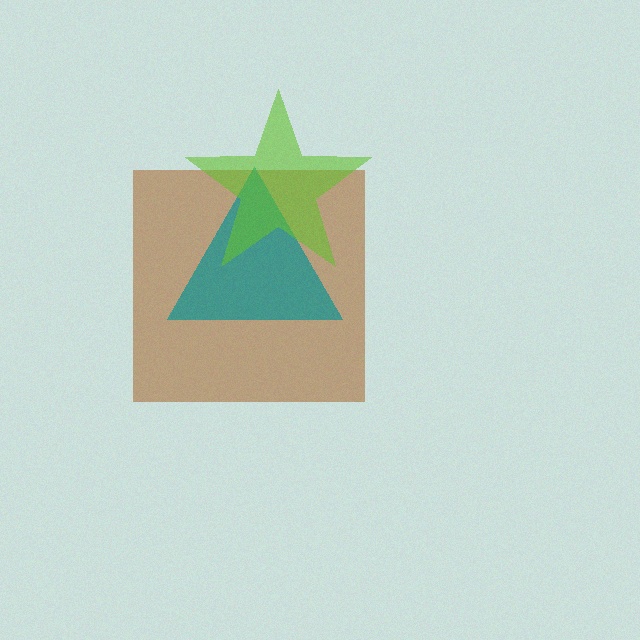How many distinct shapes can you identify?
There are 3 distinct shapes: a brown square, a teal triangle, a lime star.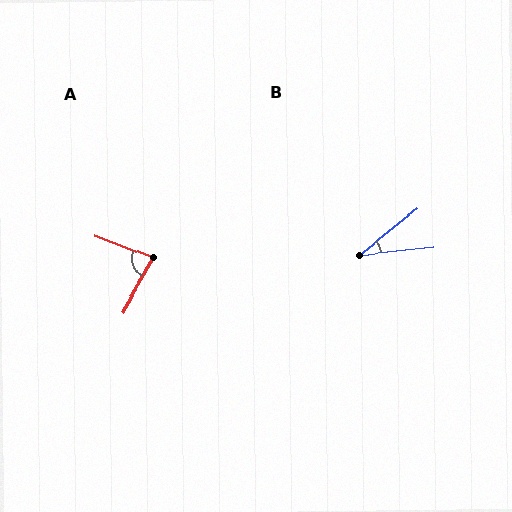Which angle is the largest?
A, at approximately 80 degrees.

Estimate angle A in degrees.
Approximately 80 degrees.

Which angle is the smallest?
B, at approximately 32 degrees.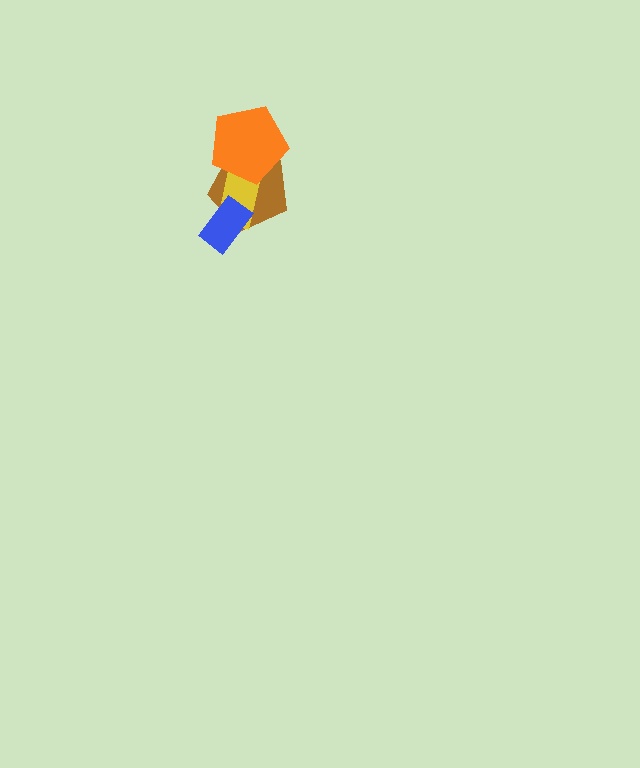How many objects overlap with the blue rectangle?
2 objects overlap with the blue rectangle.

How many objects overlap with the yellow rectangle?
3 objects overlap with the yellow rectangle.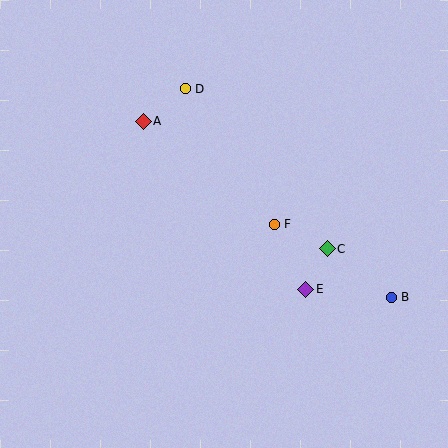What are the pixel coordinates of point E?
Point E is at (306, 289).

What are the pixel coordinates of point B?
Point B is at (391, 297).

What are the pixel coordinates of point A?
Point A is at (143, 121).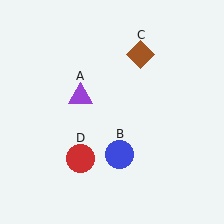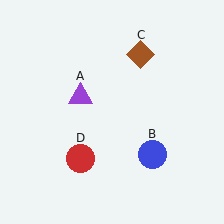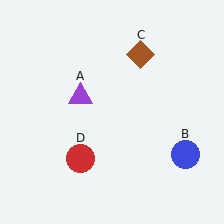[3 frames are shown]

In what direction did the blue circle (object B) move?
The blue circle (object B) moved right.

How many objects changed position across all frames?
1 object changed position: blue circle (object B).